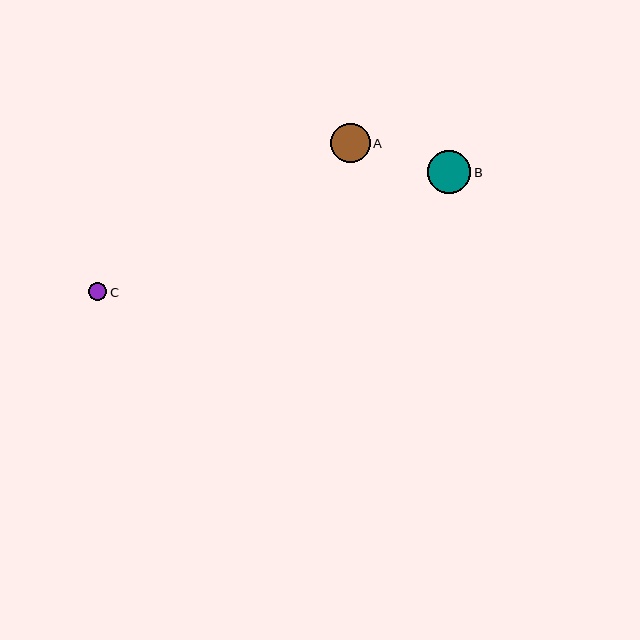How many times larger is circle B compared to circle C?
Circle B is approximately 2.4 times the size of circle C.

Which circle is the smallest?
Circle C is the smallest with a size of approximately 18 pixels.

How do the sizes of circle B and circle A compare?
Circle B and circle A are approximately the same size.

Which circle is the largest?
Circle B is the largest with a size of approximately 43 pixels.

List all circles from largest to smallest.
From largest to smallest: B, A, C.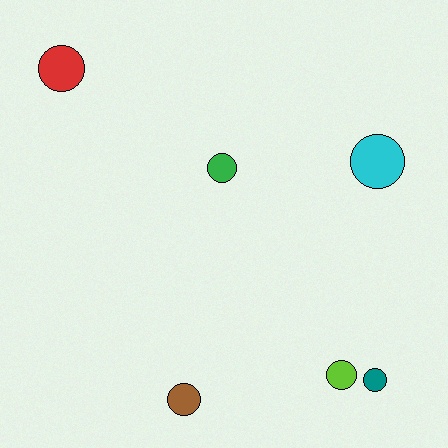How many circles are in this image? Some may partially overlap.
There are 6 circles.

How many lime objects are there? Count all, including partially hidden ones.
There is 1 lime object.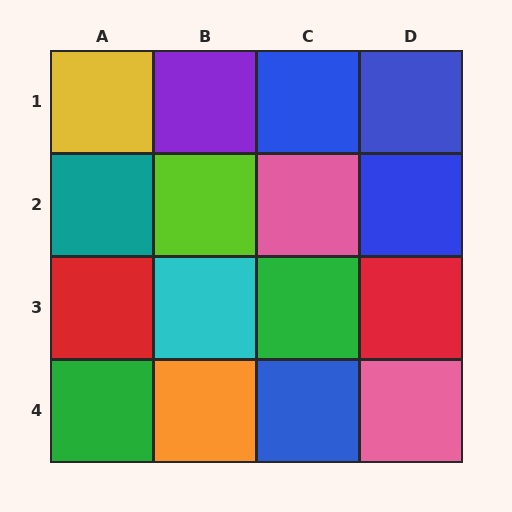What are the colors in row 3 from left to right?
Red, cyan, green, red.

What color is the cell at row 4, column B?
Orange.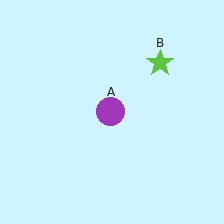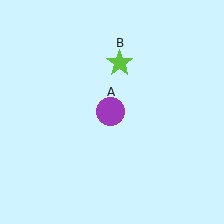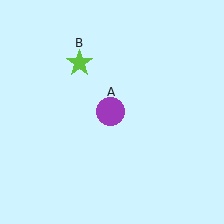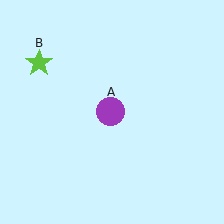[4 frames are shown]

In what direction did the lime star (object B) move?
The lime star (object B) moved left.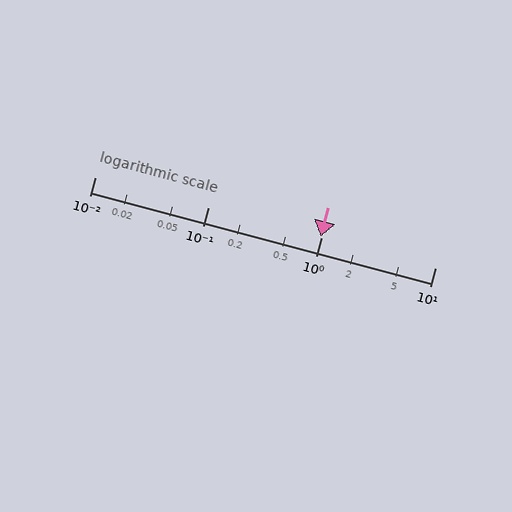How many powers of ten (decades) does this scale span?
The scale spans 3 decades, from 0.01 to 10.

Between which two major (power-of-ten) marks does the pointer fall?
The pointer is between 0.1 and 1.